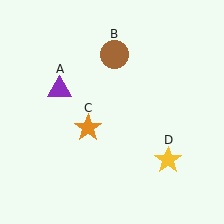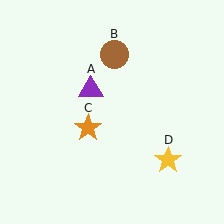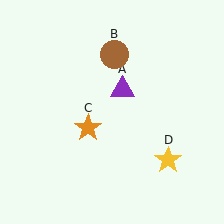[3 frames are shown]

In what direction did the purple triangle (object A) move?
The purple triangle (object A) moved right.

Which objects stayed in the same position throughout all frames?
Brown circle (object B) and orange star (object C) and yellow star (object D) remained stationary.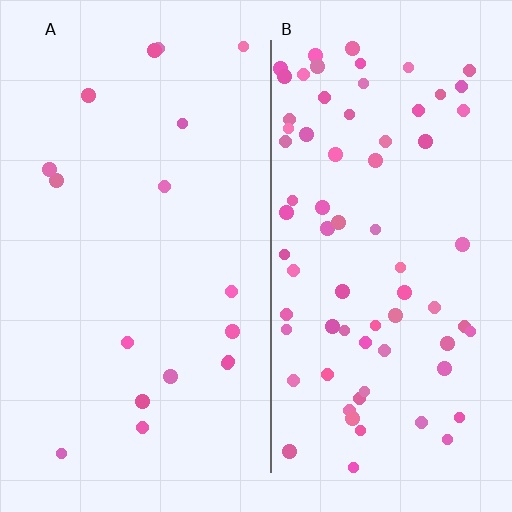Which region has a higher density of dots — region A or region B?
B (the right).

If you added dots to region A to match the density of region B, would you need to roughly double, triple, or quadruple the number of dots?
Approximately quadruple.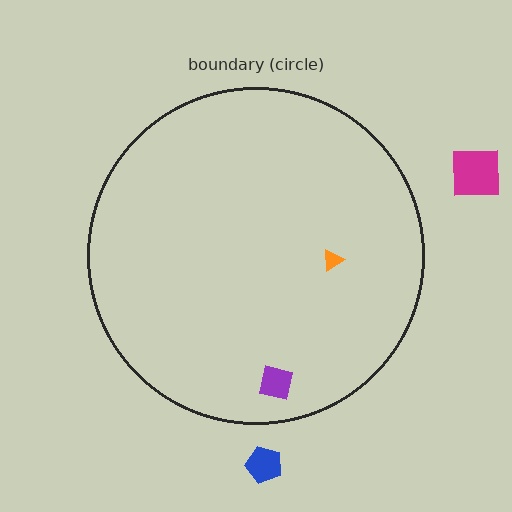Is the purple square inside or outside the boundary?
Inside.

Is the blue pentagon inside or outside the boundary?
Outside.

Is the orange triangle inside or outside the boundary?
Inside.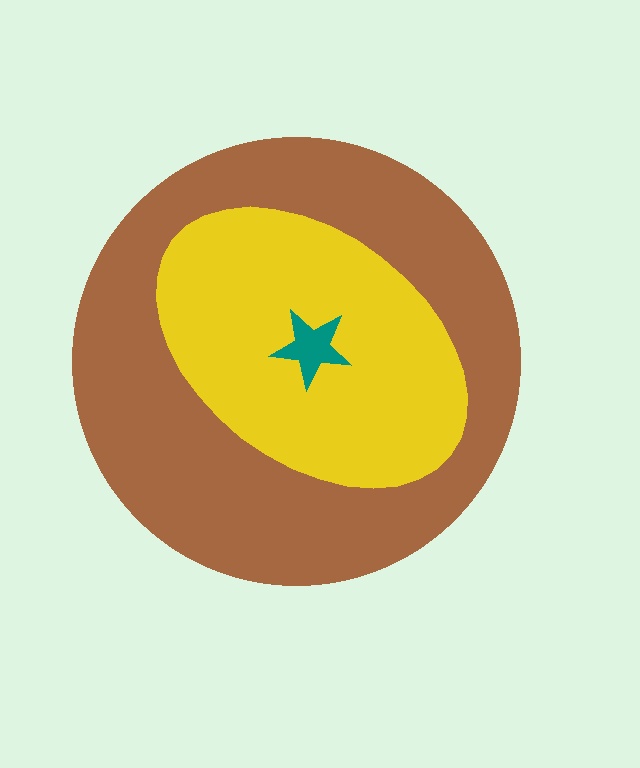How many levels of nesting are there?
3.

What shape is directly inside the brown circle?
The yellow ellipse.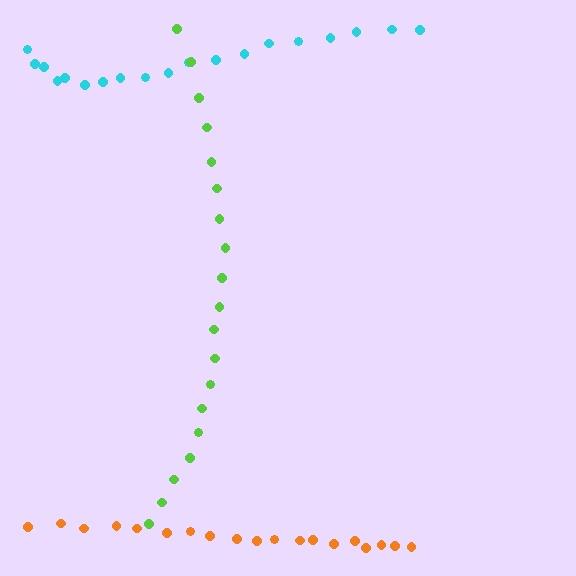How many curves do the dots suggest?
There are 3 distinct paths.